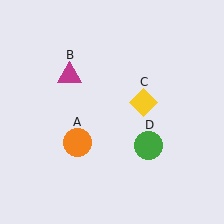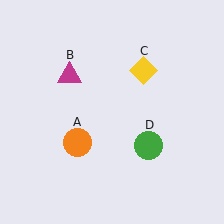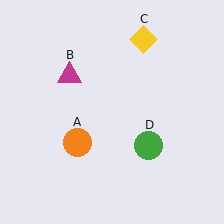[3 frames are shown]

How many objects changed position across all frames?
1 object changed position: yellow diamond (object C).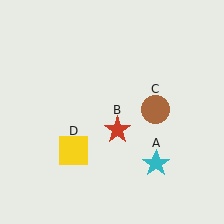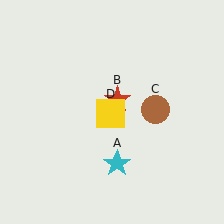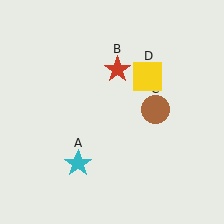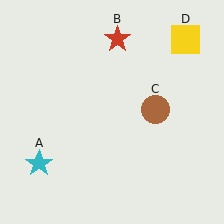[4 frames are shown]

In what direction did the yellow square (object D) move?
The yellow square (object D) moved up and to the right.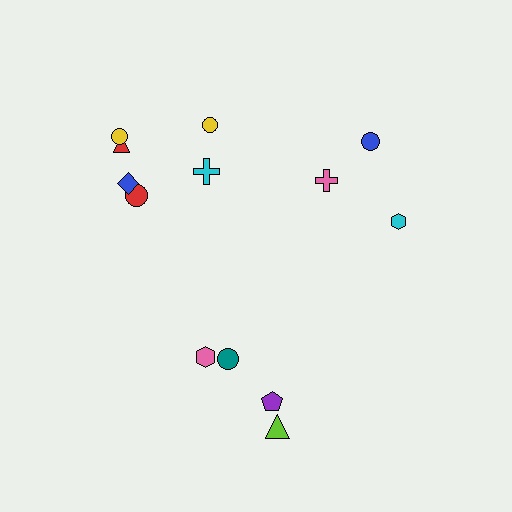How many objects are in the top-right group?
There are 3 objects.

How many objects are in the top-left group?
There are 6 objects.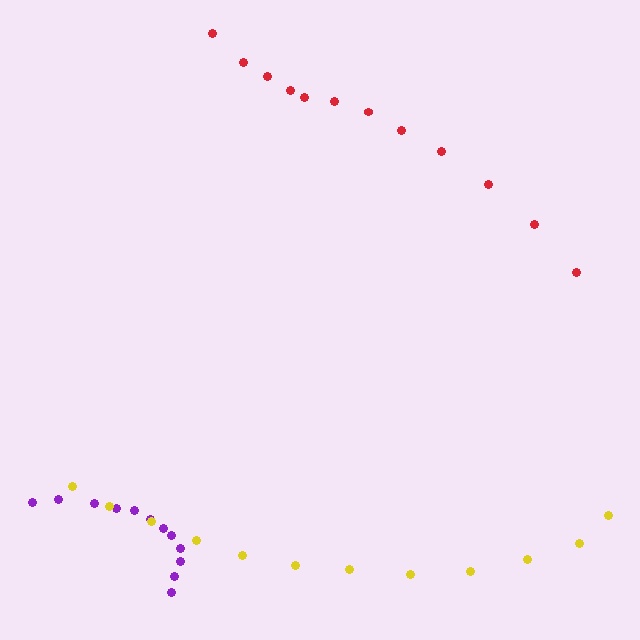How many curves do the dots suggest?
There are 3 distinct paths.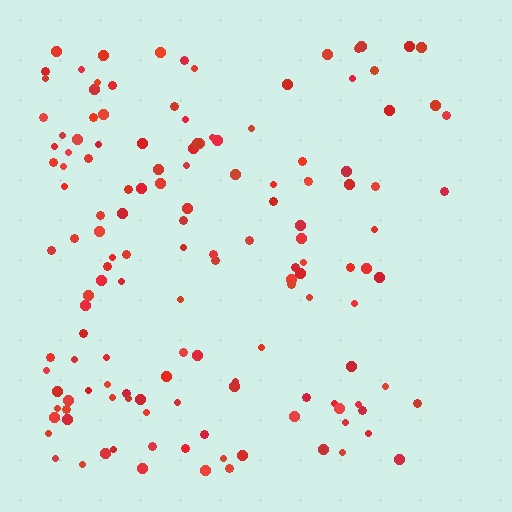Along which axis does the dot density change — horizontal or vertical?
Horizontal.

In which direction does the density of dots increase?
From right to left, with the left side densest.